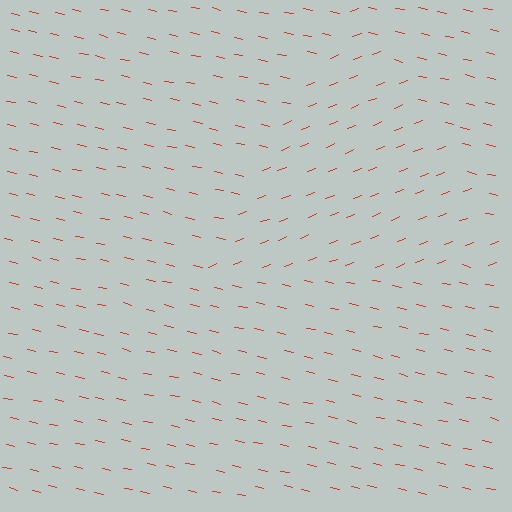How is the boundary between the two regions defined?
The boundary is defined purely by a change in line orientation (approximately 34 degrees difference). All lines are the same color and thickness.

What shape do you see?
I see a triangle.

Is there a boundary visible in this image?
Yes, there is a texture boundary formed by a change in line orientation.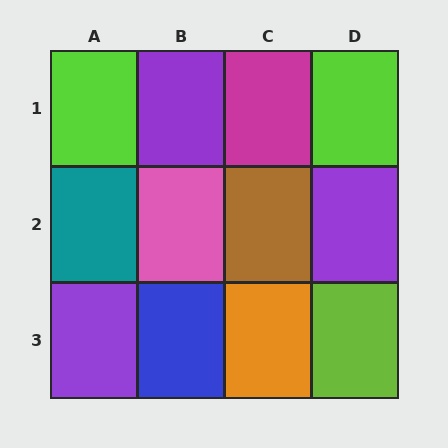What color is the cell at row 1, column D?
Lime.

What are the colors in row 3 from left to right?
Purple, blue, orange, lime.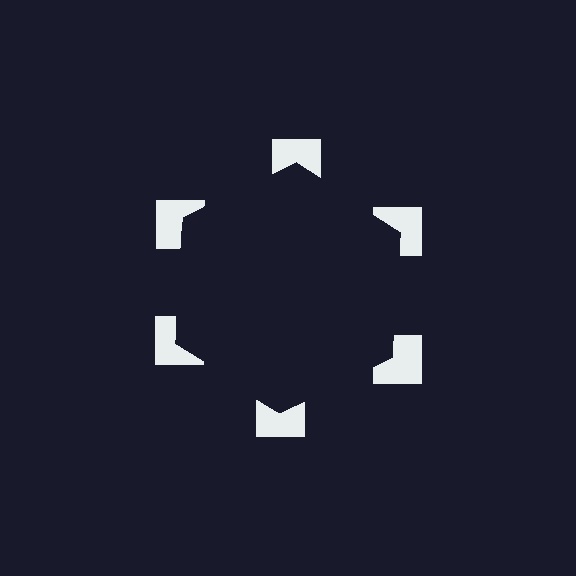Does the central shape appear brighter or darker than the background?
It typically appears slightly darker than the background, even though no actual brightness change is drawn.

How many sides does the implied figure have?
6 sides.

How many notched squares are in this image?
There are 6 — one at each vertex of the illusory hexagon.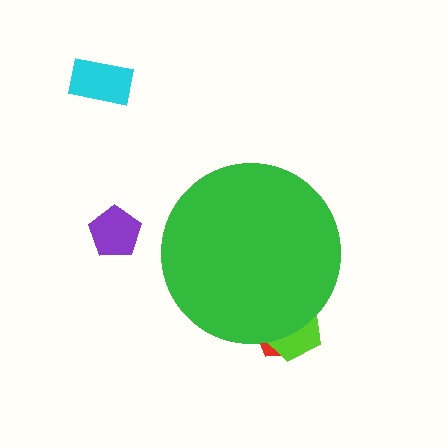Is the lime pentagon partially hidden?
Yes, the lime pentagon is partially hidden behind the green circle.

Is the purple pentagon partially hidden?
No, the purple pentagon is fully visible.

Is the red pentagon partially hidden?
Yes, the red pentagon is partially hidden behind the green circle.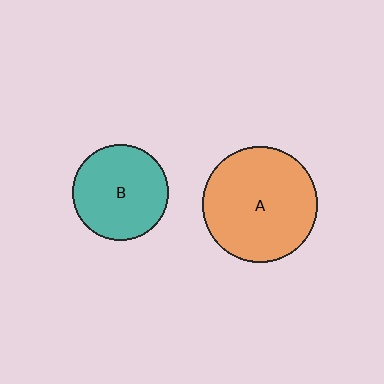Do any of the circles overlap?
No, none of the circles overlap.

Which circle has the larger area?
Circle A (orange).